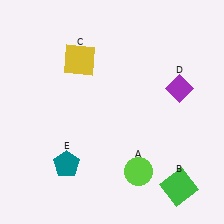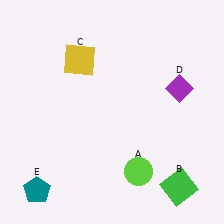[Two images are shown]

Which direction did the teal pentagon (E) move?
The teal pentagon (E) moved left.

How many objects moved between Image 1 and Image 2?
1 object moved between the two images.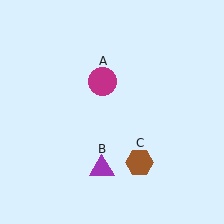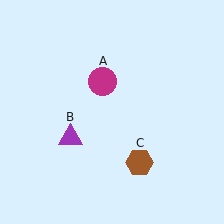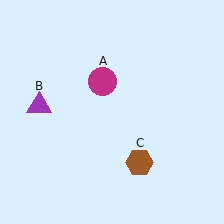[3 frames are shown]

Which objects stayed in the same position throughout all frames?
Magenta circle (object A) and brown hexagon (object C) remained stationary.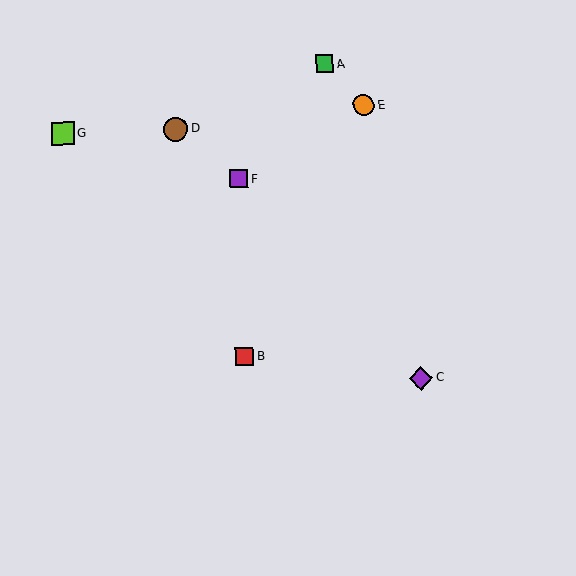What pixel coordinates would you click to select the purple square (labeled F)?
Click at (239, 179) to select the purple square F.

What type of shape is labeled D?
Shape D is a brown circle.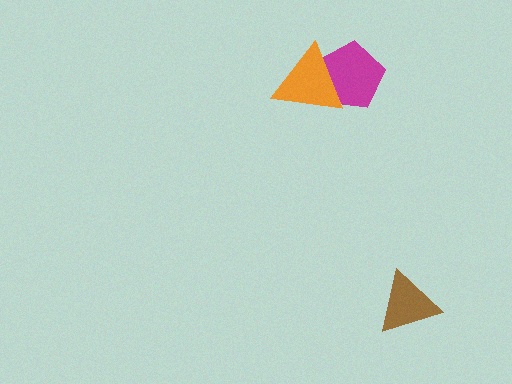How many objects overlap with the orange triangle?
1 object overlaps with the orange triangle.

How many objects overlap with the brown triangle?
0 objects overlap with the brown triangle.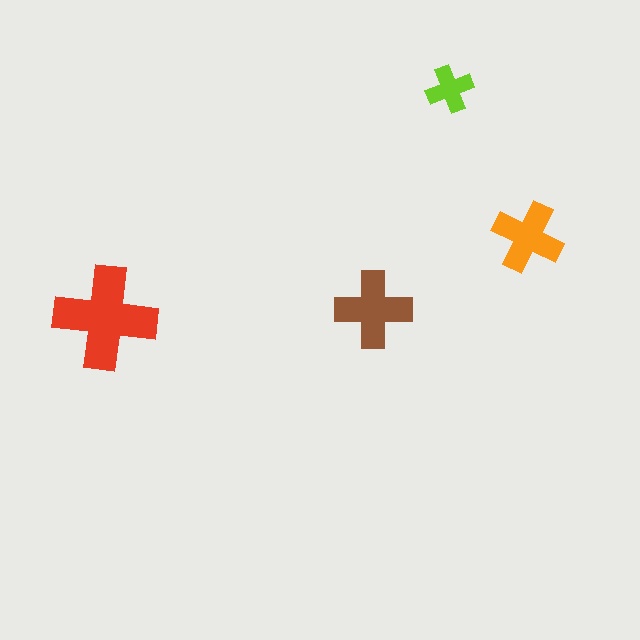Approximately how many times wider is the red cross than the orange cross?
About 1.5 times wider.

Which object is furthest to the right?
The orange cross is rightmost.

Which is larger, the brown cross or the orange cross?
The brown one.